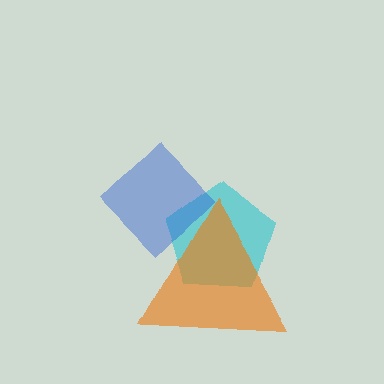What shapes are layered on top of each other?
The layered shapes are: a cyan pentagon, a blue diamond, an orange triangle.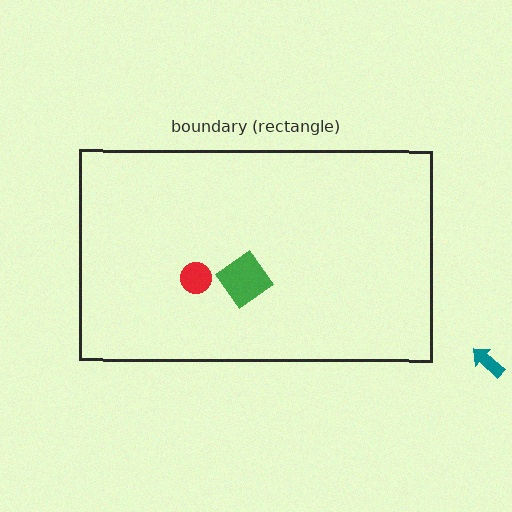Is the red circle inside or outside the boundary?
Inside.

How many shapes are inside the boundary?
3 inside, 1 outside.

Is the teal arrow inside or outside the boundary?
Outside.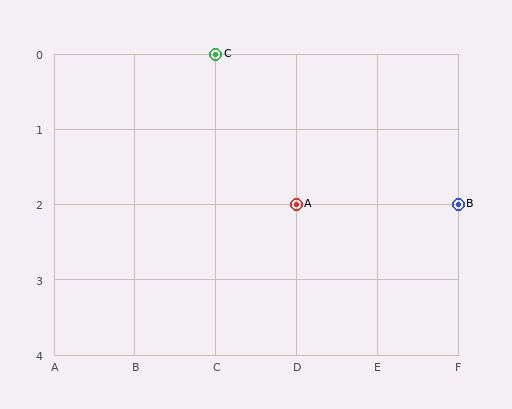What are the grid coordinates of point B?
Point B is at grid coordinates (F, 2).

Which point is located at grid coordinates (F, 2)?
Point B is at (F, 2).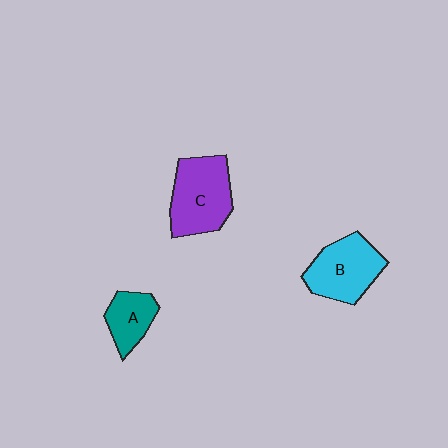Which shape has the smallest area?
Shape A (teal).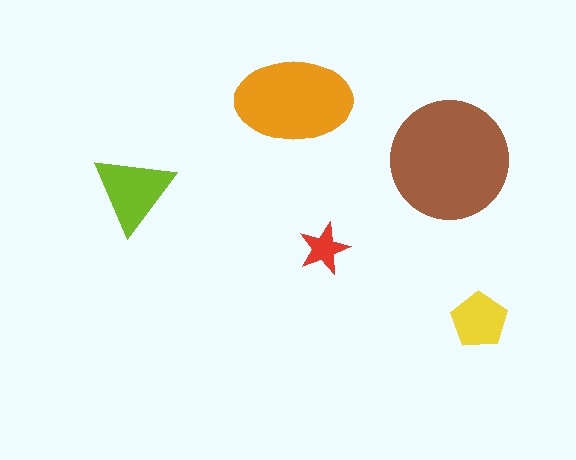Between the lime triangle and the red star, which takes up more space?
The lime triangle.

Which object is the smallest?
The red star.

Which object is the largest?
The brown circle.